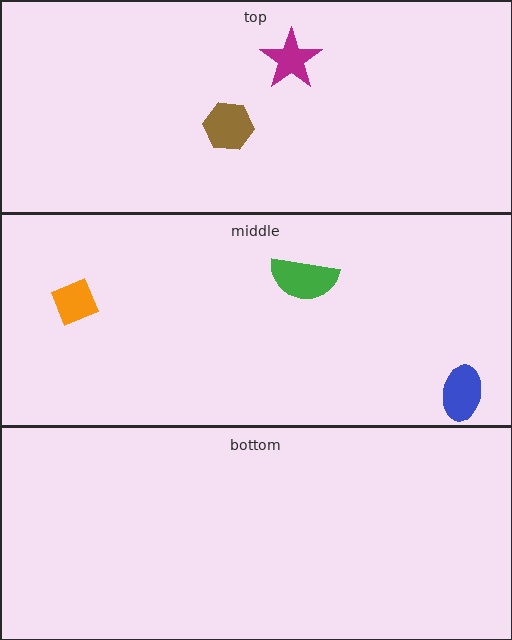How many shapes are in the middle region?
3.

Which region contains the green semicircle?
The middle region.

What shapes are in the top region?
The magenta star, the brown hexagon.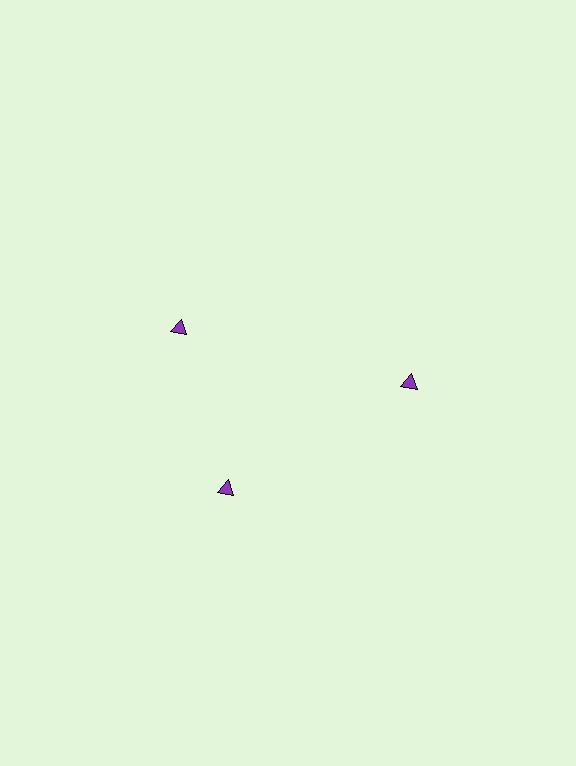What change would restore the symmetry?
The symmetry would be restored by rotating it back into even spacing with its neighbors so that all 3 triangles sit at equal angles and equal distance from the center.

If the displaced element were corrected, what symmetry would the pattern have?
It would have 3-fold rotational symmetry — the pattern would map onto itself every 120 degrees.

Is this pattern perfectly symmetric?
No. The 3 purple triangles are arranged in a ring, but one element near the 11 o'clock position is rotated out of alignment along the ring, breaking the 3-fold rotational symmetry.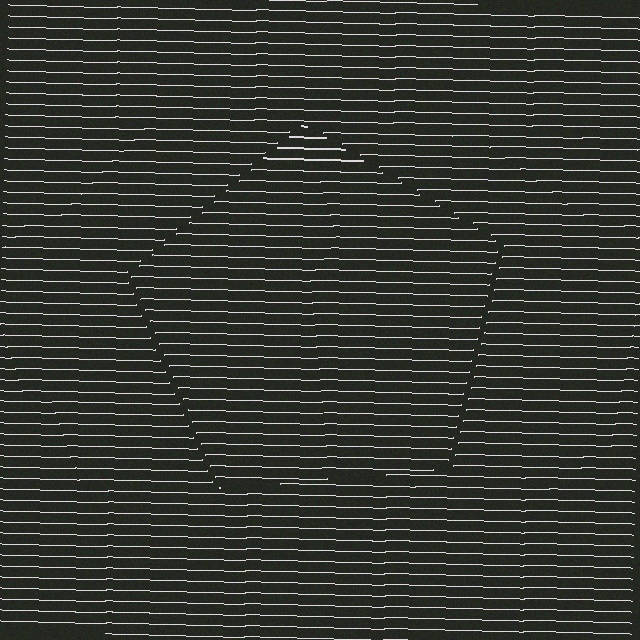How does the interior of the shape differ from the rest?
The interior of the shape contains the same grating, shifted by half a period — the contour is defined by the phase discontinuity where line-ends from the inner and outer gratings abut.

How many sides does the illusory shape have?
5 sides — the line-ends trace a pentagon.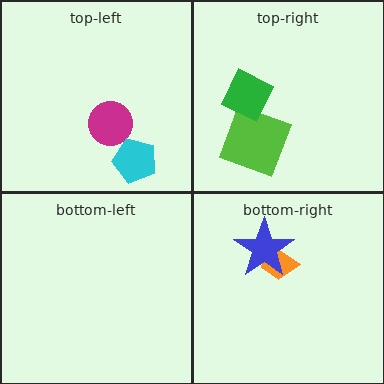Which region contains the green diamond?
The top-right region.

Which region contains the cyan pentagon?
The top-left region.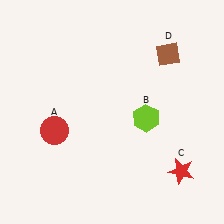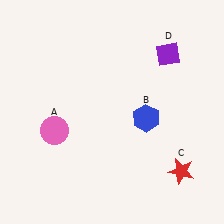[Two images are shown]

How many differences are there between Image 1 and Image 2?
There are 3 differences between the two images.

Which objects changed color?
A changed from red to pink. B changed from lime to blue. D changed from brown to purple.